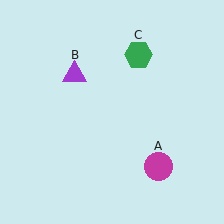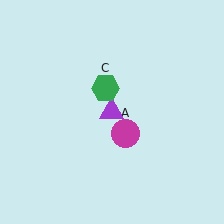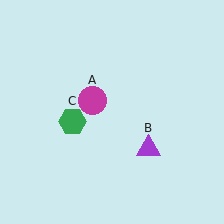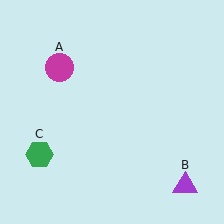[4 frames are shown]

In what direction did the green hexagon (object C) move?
The green hexagon (object C) moved down and to the left.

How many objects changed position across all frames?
3 objects changed position: magenta circle (object A), purple triangle (object B), green hexagon (object C).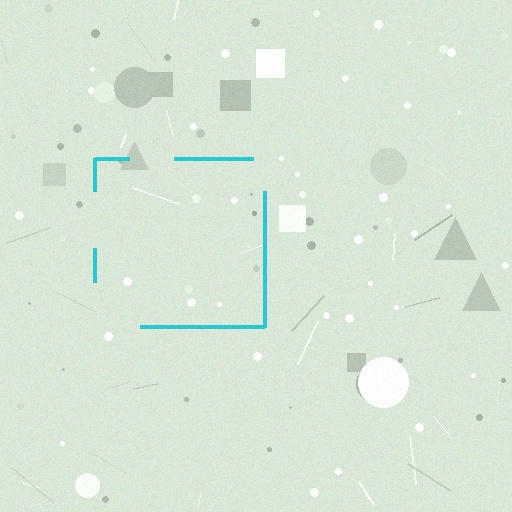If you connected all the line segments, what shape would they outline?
They would outline a square.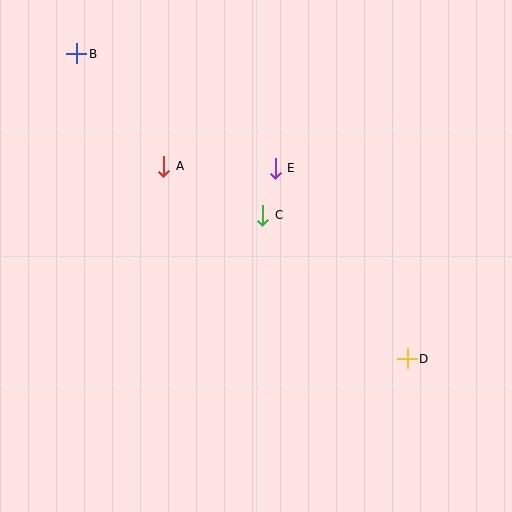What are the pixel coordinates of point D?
Point D is at (407, 359).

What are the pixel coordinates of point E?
Point E is at (275, 168).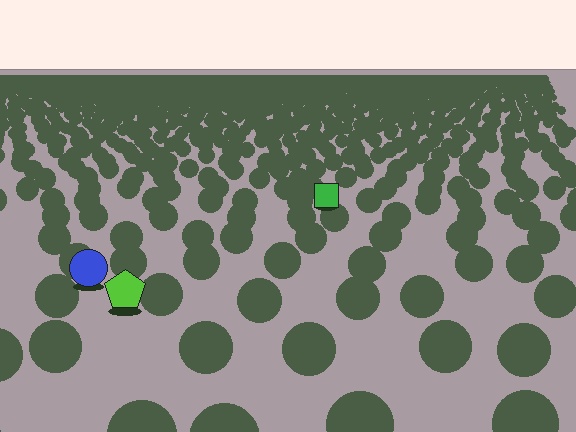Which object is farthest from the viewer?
The green square is farthest from the viewer. It appears smaller and the ground texture around it is denser.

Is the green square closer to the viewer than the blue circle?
No. The blue circle is closer — you can tell from the texture gradient: the ground texture is coarser near it.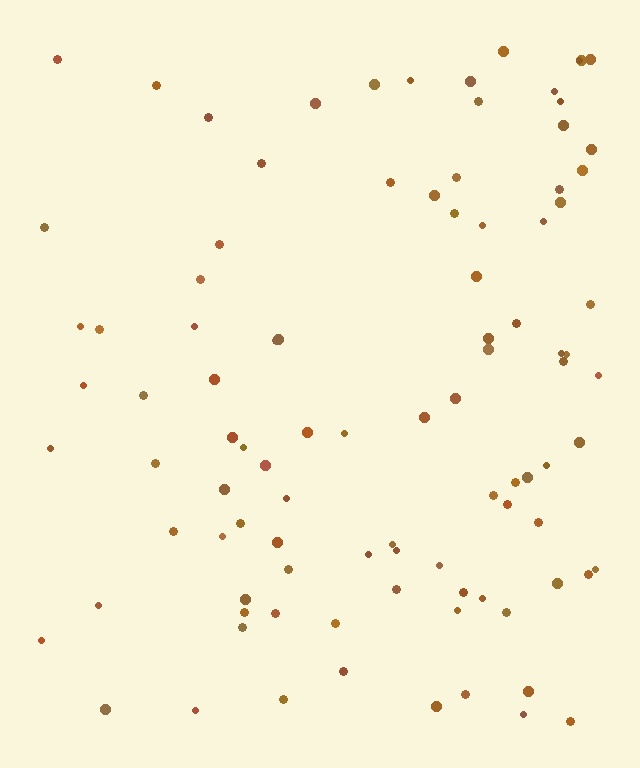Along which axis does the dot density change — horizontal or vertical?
Horizontal.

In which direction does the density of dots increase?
From left to right, with the right side densest.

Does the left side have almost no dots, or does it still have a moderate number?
Still a moderate number, just noticeably fewer than the right.